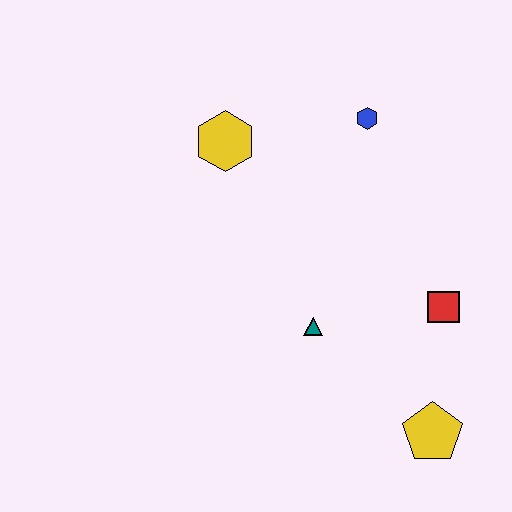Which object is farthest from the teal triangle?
The blue hexagon is farthest from the teal triangle.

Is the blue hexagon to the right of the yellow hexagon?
Yes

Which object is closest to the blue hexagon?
The yellow hexagon is closest to the blue hexagon.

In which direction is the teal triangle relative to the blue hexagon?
The teal triangle is below the blue hexagon.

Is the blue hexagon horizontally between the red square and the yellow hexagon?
Yes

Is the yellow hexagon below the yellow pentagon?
No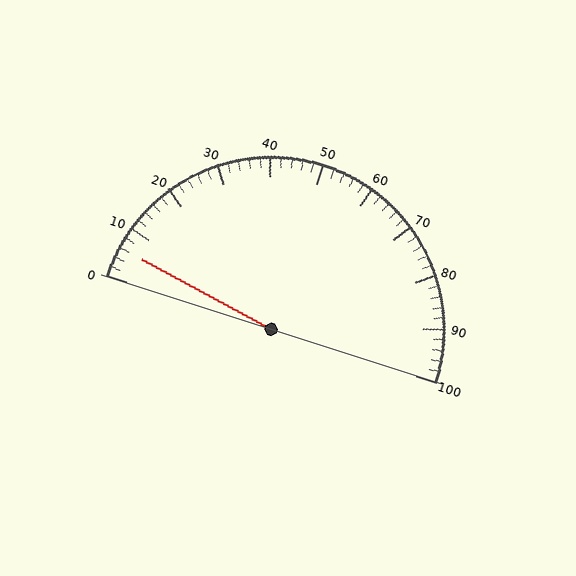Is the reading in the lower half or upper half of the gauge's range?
The reading is in the lower half of the range (0 to 100).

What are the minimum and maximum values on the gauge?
The gauge ranges from 0 to 100.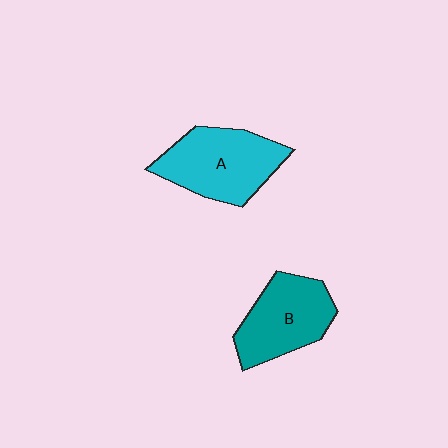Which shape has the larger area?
Shape A (cyan).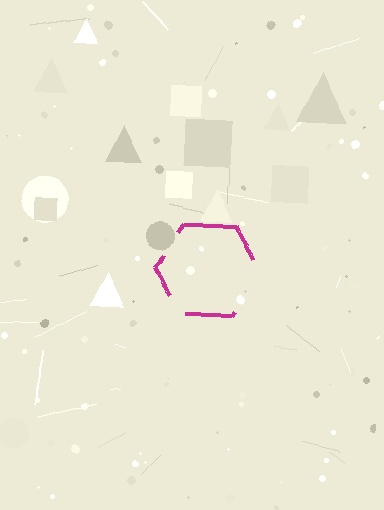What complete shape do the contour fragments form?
The contour fragments form a hexagon.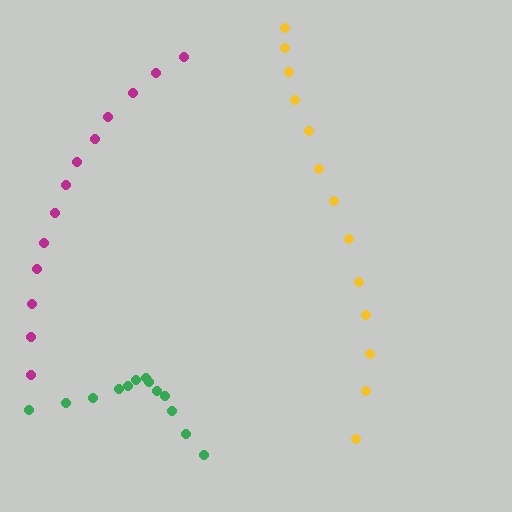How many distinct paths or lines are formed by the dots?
There are 3 distinct paths.